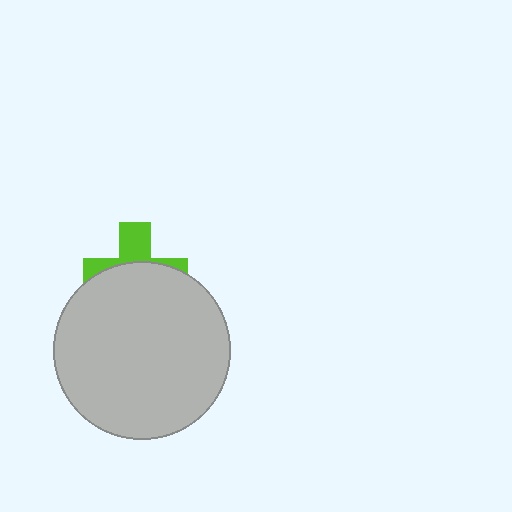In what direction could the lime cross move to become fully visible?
The lime cross could move up. That would shift it out from behind the light gray circle entirely.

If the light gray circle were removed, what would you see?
You would see the complete lime cross.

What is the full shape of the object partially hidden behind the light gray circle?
The partially hidden object is a lime cross.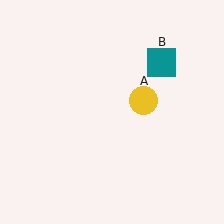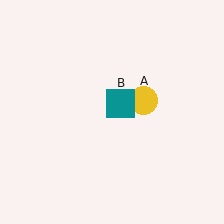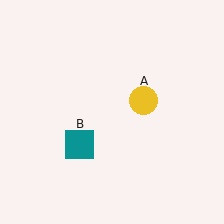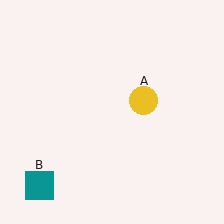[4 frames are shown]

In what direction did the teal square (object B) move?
The teal square (object B) moved down and to the left.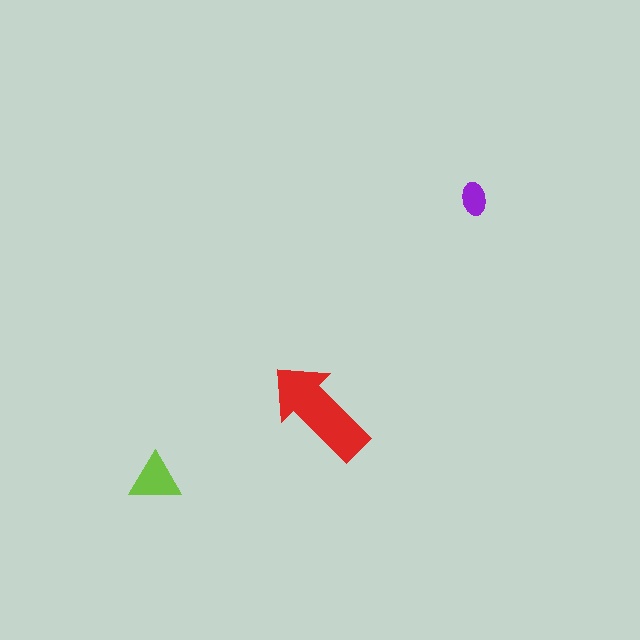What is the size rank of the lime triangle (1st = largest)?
2nd.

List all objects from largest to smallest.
The red arrow, the lime triangle, the purple ellipse.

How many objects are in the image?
There are 3 objects in the image.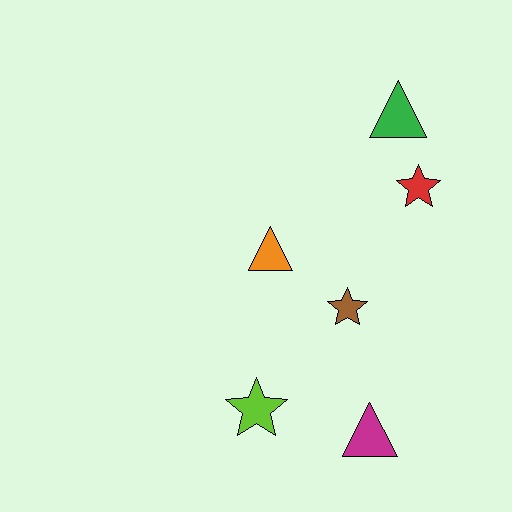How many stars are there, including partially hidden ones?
There are 3 stars.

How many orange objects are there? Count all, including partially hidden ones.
There is 1 orange object.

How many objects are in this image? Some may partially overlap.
There are 6 objects.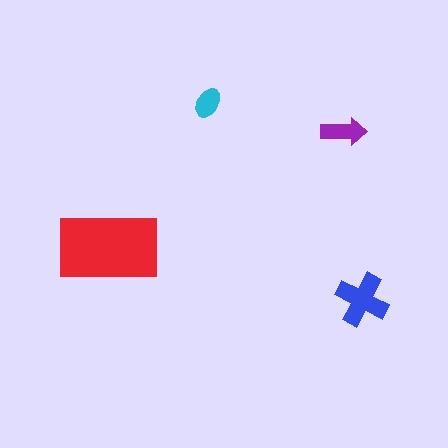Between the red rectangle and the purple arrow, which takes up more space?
The red rectangle.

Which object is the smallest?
The cyan ellipse.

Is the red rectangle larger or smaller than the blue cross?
Larger.